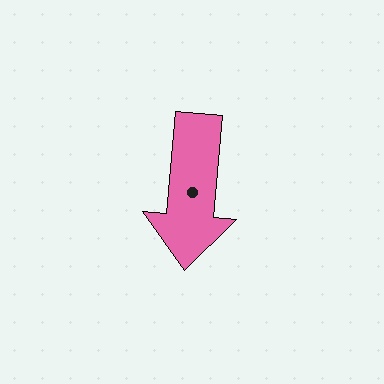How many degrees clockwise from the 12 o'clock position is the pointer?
Approximately 185 degrees.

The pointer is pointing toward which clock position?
Roughly 6 o'clock.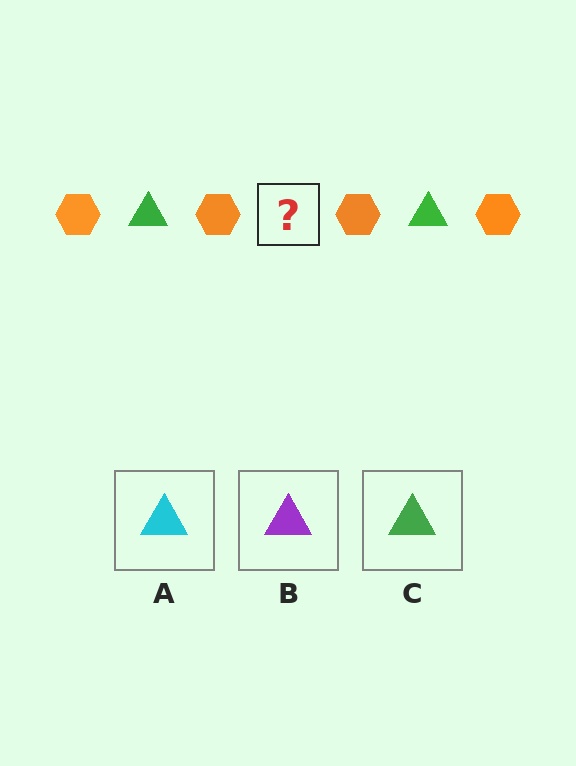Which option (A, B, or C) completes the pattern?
C.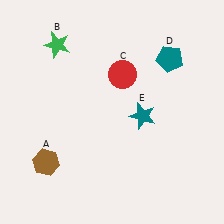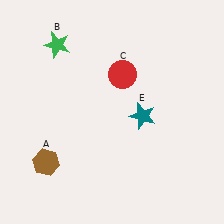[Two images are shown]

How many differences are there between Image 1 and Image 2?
There is 1 difference between the two images.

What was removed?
The teal pentagon (D) was removed in Image 2.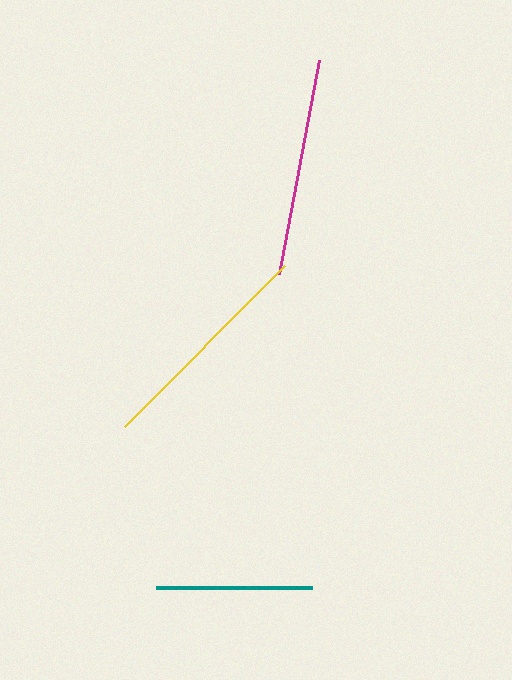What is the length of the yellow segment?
The yellow segment is approximately 228 pixels long.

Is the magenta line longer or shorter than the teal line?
The magenta line is longer than the teal line.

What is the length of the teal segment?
The teal segment is approximately 156 pixels long.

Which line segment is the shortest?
The teal line is the shortest at approximately 156 pixels.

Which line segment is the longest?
The yellow line is the longest at approximately 228 pixels.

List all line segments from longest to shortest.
From longest to shortest: yellow, magenta, teal.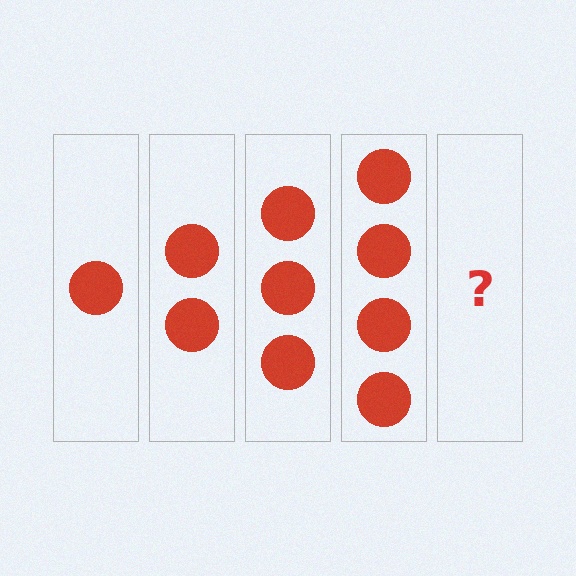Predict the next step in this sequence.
The next step is 5 circles.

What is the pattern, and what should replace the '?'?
The pattern is that each step adds one more circle. The '?' should be 5 circles.